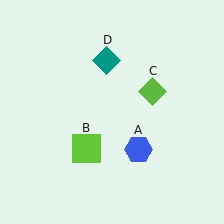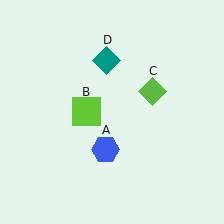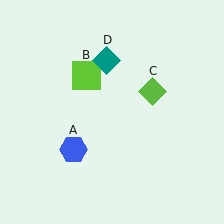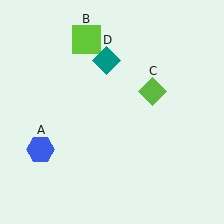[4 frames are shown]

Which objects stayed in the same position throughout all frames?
Lime diamond (object C) and teal diamond (object D) remained stationary.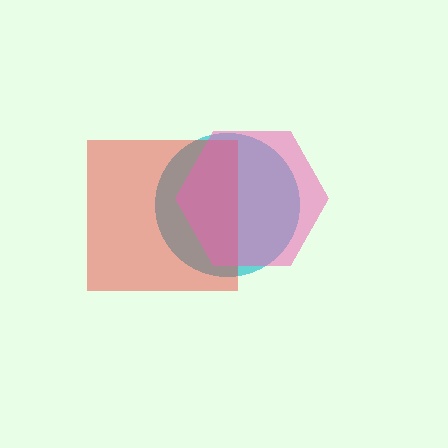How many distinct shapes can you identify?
There are 3 distinct shapes: a cyan circle, a red square, a pink hexagon.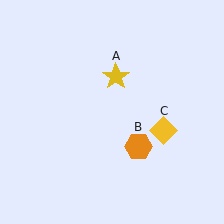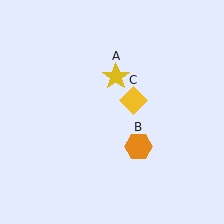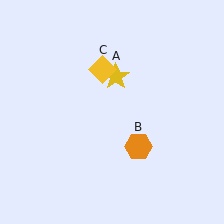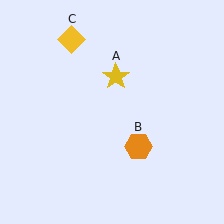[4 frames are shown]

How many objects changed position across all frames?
1 object changed position: yellow diamond (object C).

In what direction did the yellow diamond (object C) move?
The yellow diamond (object C) moved up and to the left.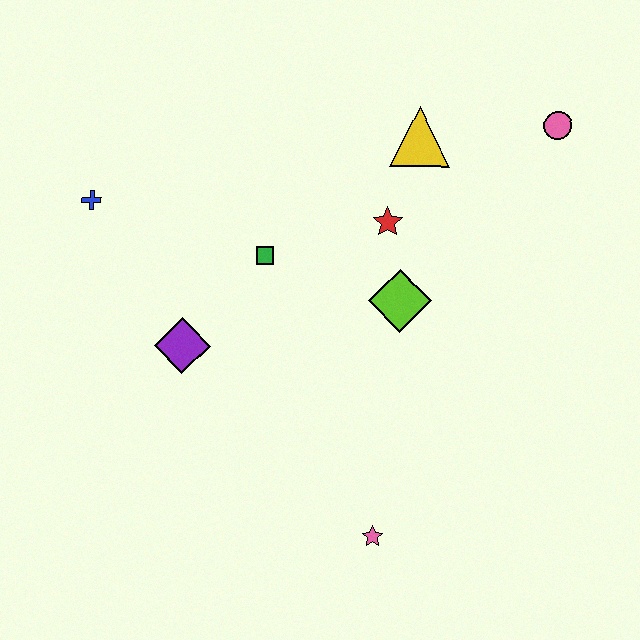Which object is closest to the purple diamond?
The green square is closest to the purple diamond.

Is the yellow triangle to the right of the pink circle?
No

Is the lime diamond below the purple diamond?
No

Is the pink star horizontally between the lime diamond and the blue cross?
Yes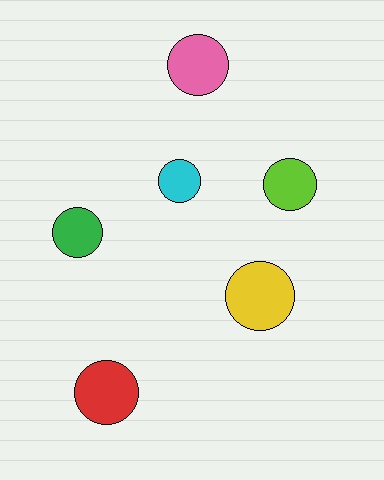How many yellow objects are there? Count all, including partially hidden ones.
There is 1 yellow object.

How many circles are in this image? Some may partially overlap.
There are 6 circles.